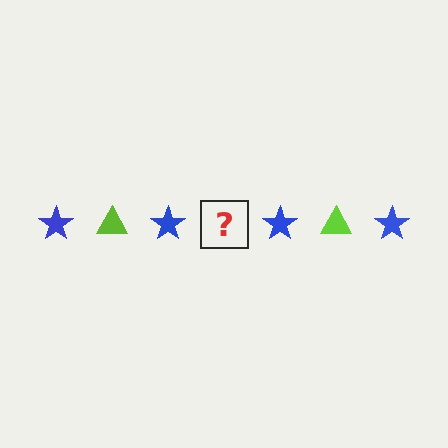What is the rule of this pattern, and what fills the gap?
The rule is that the pattern alternates between blue star and lime triangle. The gap should be filled with a lime triangle.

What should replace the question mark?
The question mark should be replaced with a lime triangle.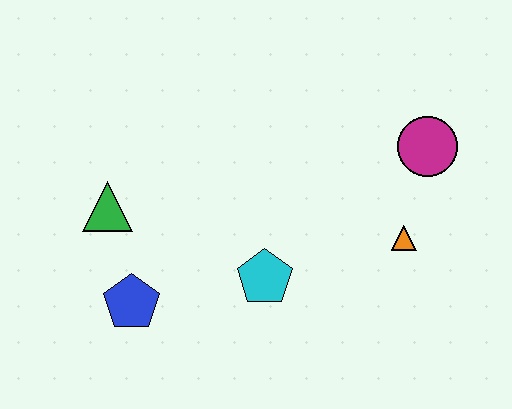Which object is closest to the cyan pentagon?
The blue pentagon is closest to the cyan pentagon.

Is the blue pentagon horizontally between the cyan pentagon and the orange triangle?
No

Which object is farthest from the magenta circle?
The blue pentagon is farthest from the magenta circle.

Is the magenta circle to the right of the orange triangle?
Yes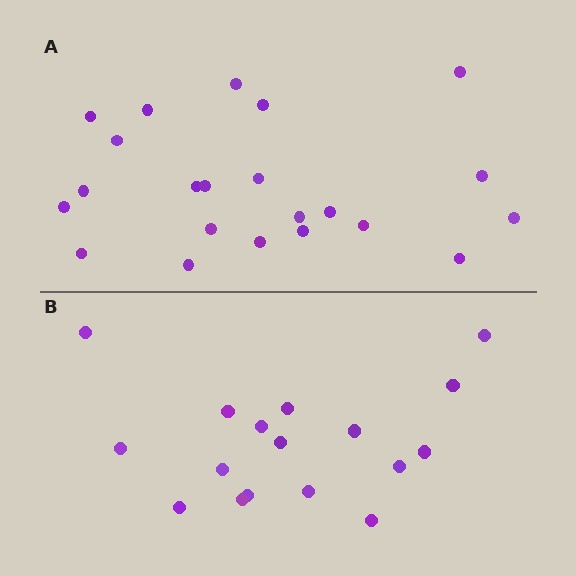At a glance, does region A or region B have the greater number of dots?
Region A (the top region) has more dots.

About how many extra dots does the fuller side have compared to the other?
Region A has about 5 more dots than region B.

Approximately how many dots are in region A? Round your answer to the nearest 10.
About 20 dots. (The exact count is 22, which rounds to 20.)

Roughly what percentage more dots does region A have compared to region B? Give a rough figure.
About 30% more.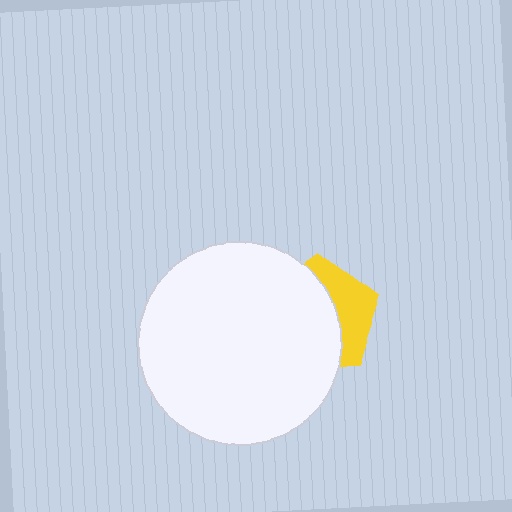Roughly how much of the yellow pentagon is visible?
A small part of it is visible (roughly 37%).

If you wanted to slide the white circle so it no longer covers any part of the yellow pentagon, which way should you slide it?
Slide it left — that is the most direct way to separate the two shapes.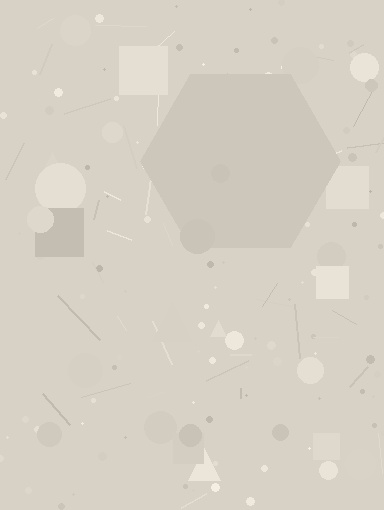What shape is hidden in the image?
A hexagon is hidden in the image.